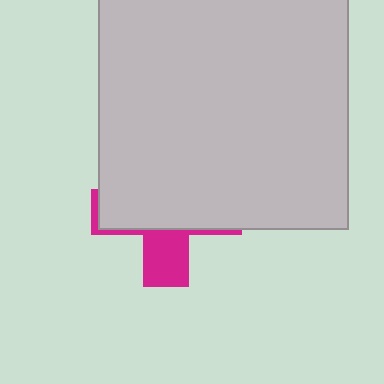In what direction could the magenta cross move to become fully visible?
The magenta cross could move down. That would shift it out from behind the light gray square entirely.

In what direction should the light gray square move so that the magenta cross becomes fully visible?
The light gray square should move up. That is the shortest direction to clear the overlap and leave the magenta cross fully visible.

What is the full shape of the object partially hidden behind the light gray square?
The partially hidden object is a magenta cross.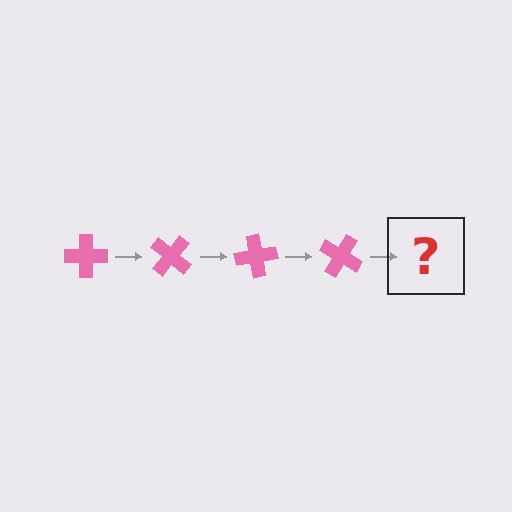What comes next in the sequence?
The next element should be a pink cross rotated 160 degrees.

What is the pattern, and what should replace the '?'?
The pattern is that the cross rotates 40 degrees each step. The '?' should be a pink cross rotated 160 degrees.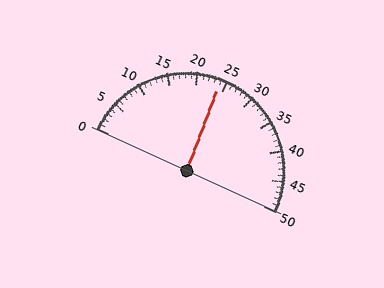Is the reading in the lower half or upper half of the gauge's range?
The reading is in the lower half of the range (0 to 50).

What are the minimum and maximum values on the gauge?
The gauge ranges from 0 to 50.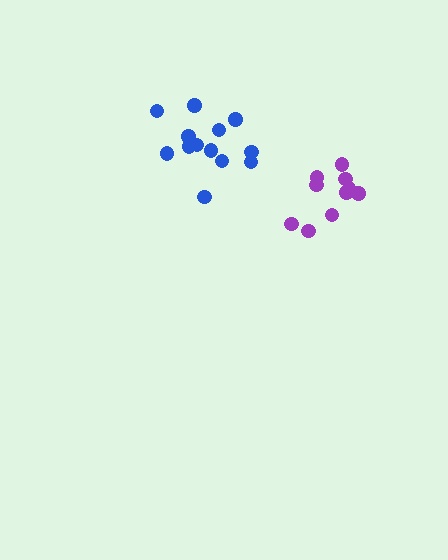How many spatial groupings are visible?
There are 2 spatial groupings.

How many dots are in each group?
Group 1: 13 dots, Group 2: 10 dots (23 total).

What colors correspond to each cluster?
The clusters are colored: blue, purple.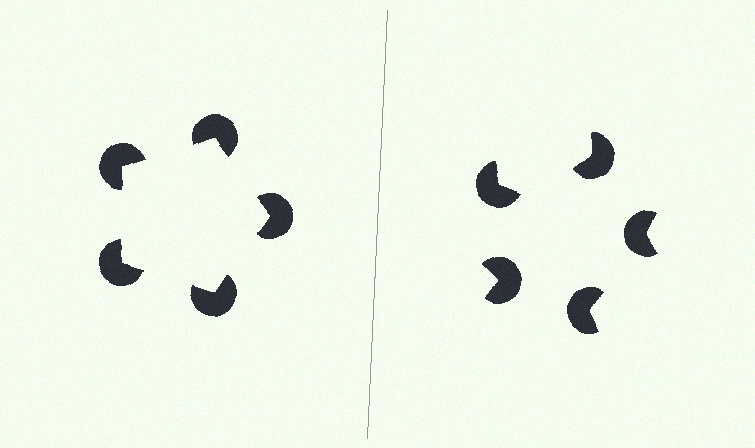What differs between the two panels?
The pac-man discs are positioned identically on both sides; only the wedge orientations differ. On the left they align to a pentagon; on the right they are misaligned.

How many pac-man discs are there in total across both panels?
10 — 5 on each side.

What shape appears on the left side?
An illusory pentagon.